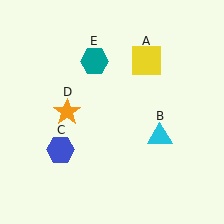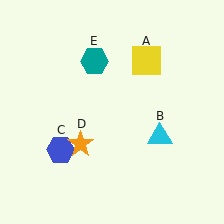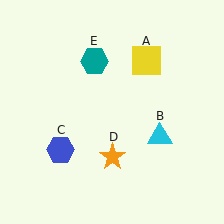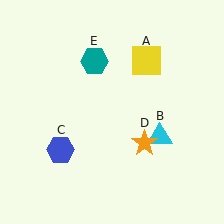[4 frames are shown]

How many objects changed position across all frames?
1 object changed position: orange star (object D).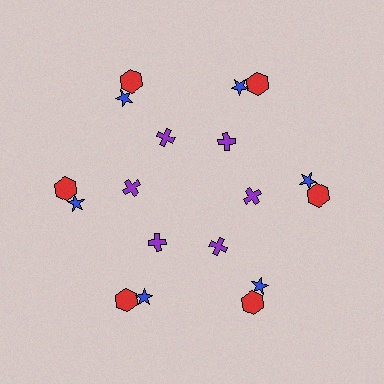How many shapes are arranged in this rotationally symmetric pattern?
There are 18 shapes, arranged in 6 groups of 3.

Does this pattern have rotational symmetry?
Yes, this pattern has 6-fold rotational symmetry. It looks the same after rotating 60 degrees around the center.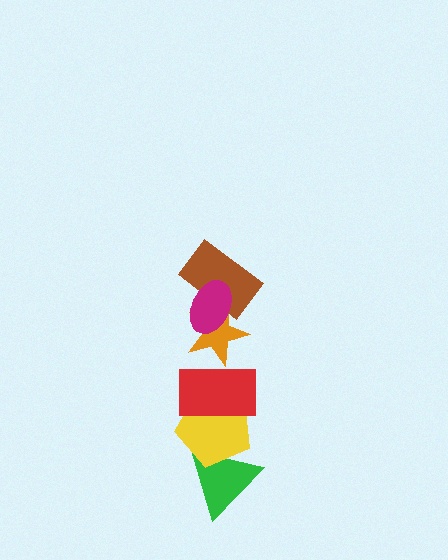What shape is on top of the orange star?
The brown rectangle is on top of the orange star.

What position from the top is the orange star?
The orange star is 3rd from the top.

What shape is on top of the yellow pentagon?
The red rectangle is on top of the yellow pentagon.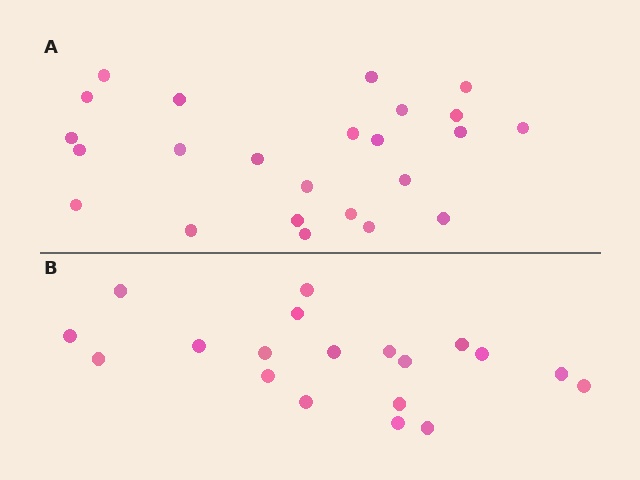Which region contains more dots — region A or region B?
Region A (the top region) has more dots.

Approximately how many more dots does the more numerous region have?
Region A has about 5 more dots than region B.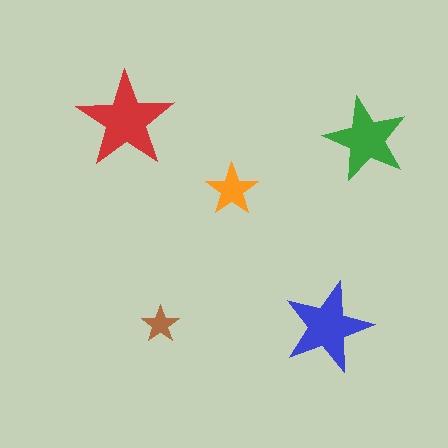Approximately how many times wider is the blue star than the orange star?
About 1.5 times wider.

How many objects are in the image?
There are 5 objects in the image.